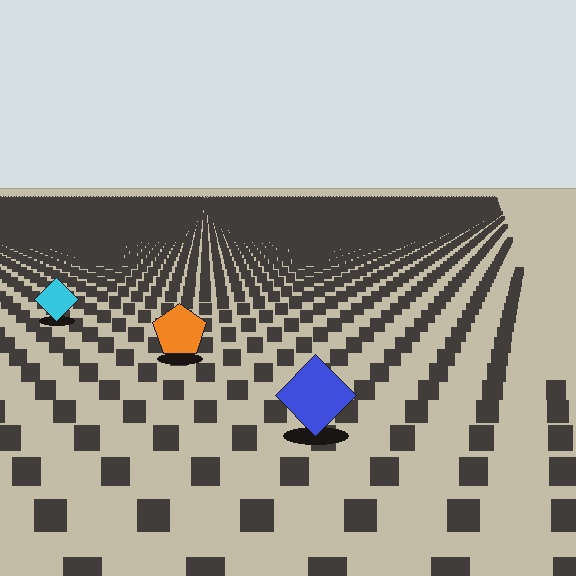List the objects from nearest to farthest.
From nearest to farthest: the blue diamond, the orange pentagon, the cyan diamond.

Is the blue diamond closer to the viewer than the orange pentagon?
Yes. The blue diamond is closer — you can tell from the texture gradient: the ground texture is coarser near it.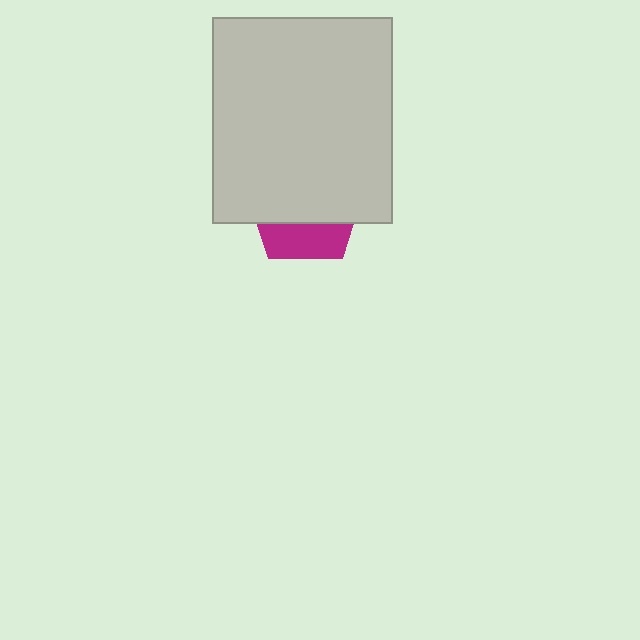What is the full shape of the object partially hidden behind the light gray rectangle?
The partially hidden object is a magenta pentagon.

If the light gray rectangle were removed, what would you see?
You would see the complete magenta pentagon.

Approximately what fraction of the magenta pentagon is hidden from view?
Roughly 67% of the magenta pentagon is hidden behind the light gray rectangle.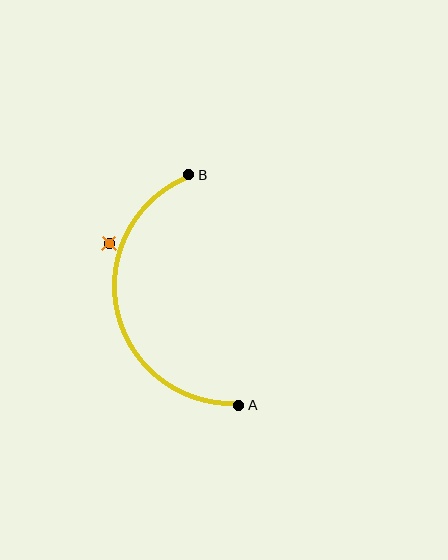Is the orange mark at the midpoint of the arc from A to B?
No — the orange mark does not lie on the arc at all. It sits slightly outside the curve.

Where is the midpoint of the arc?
The arc midpoint is the point on the curve farthest from the straight line joining A and B. It sits to the left of that line.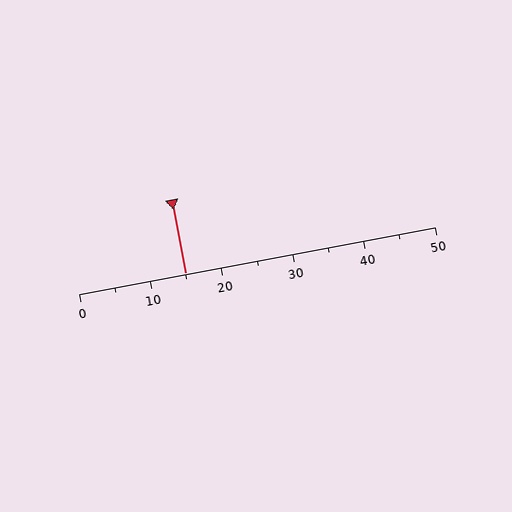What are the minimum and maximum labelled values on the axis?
The axis runs from 0 to 50.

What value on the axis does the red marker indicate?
The marker indicates approximately 15.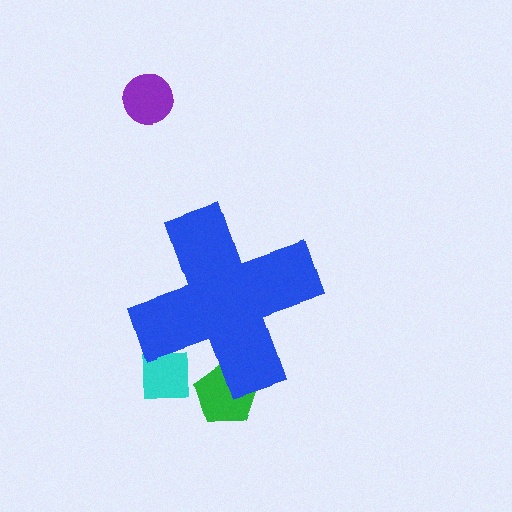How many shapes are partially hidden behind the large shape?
2 shapes are partially hidden.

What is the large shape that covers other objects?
A blue cross.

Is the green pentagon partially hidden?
Yes, the green pentagon is partially hidden behind the blue cross.